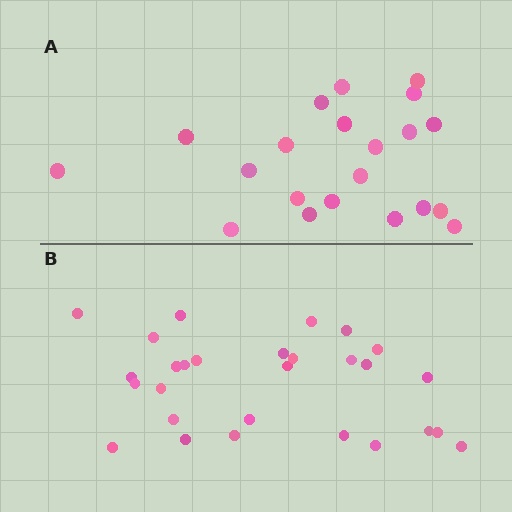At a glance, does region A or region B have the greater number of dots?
Region B (the bottom region) has more dots.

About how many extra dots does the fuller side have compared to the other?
Region B has roughly 8 or so more dots than region A.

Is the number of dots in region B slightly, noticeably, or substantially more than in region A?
Region B has noticeably more, but not dramatically so. The ratio is roughly 1.3 to 1.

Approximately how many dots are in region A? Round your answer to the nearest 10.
About 20 dots. (The exact count is 21, which rounds to 20.)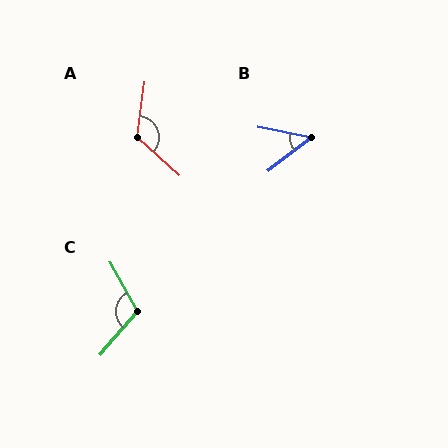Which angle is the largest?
A, at approximately 125 degrees.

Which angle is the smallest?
B, at approximately 49 degrees.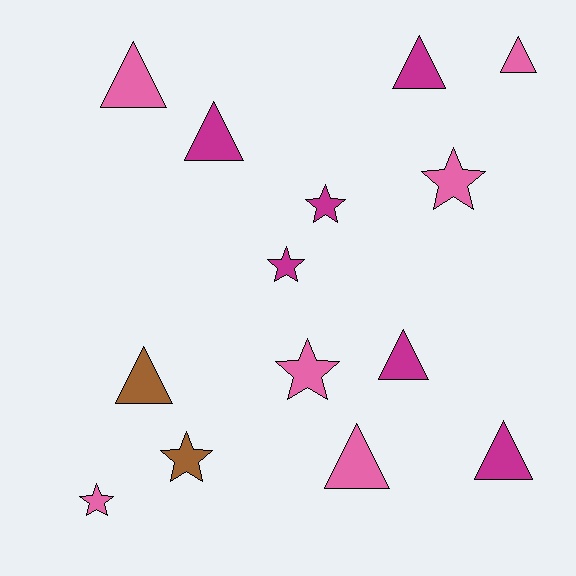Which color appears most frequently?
Magenta, with 6 objects.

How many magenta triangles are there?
There are 4 magenta triangles.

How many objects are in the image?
There are 14 objects.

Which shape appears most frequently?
Triangle, with 8 objects.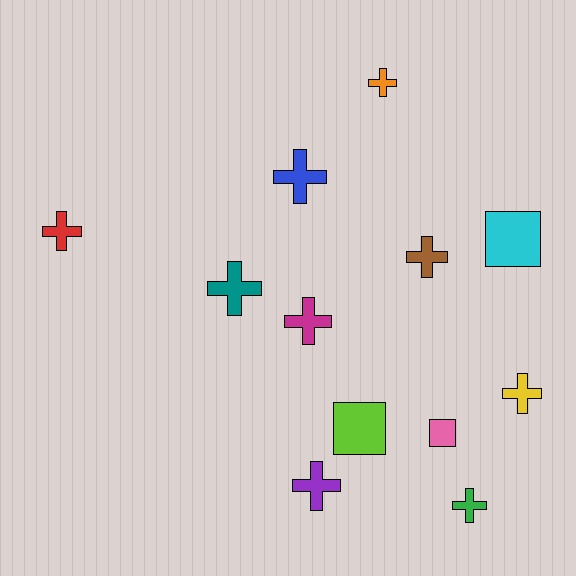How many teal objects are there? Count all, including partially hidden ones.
There is 1 teal object.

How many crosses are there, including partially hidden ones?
There are 9 crosses.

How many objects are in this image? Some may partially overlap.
There are 12 objects.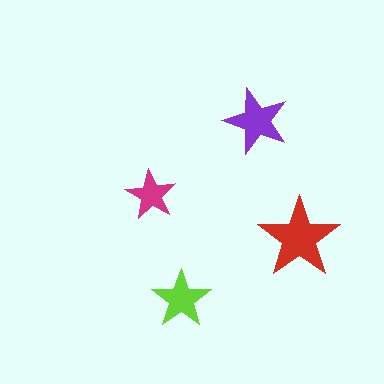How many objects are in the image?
There are 4 objects in the image.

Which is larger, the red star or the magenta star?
The red one.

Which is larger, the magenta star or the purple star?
The purple one.